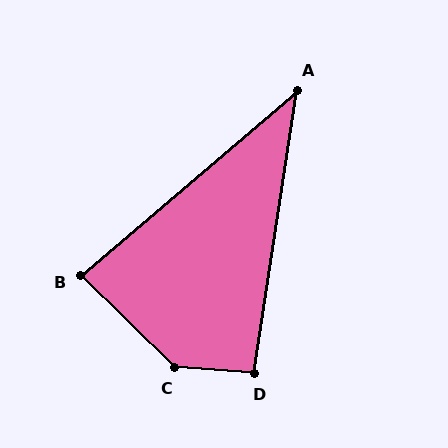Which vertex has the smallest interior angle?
A, at approximately 41 degrees.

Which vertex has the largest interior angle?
C, at approximately 139 degrees.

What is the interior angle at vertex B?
Approximately 85 degrees (approximately right).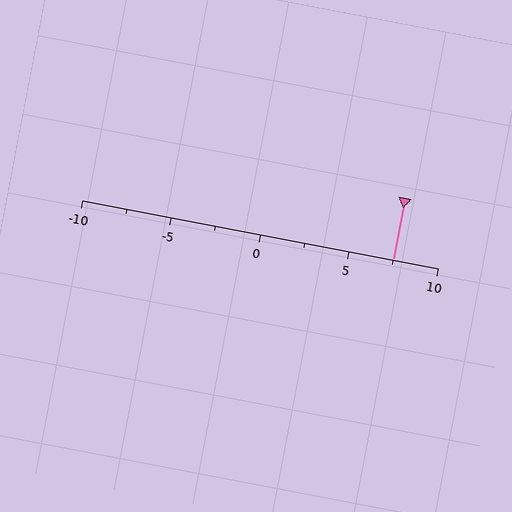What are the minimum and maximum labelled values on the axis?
The axis runs from -10 to 10.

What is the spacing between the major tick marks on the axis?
The major ticks are spaced 5 apart.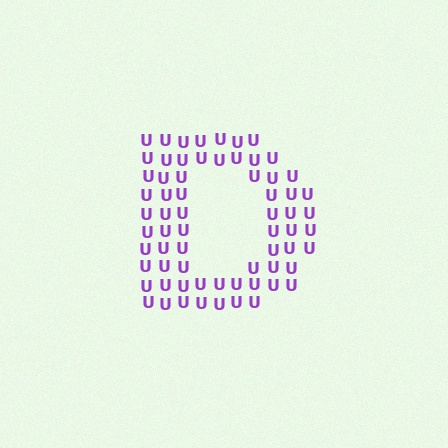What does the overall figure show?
The overall figure shows the letter D.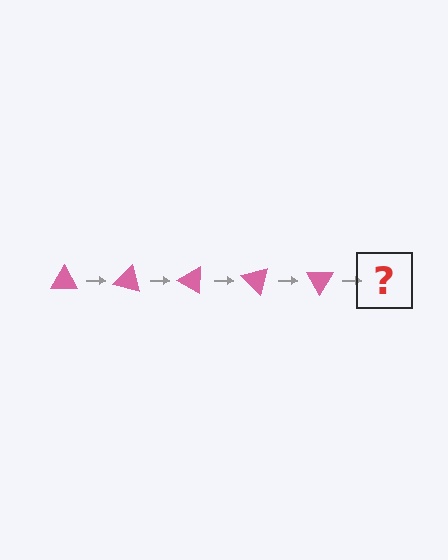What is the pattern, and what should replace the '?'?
The pattern is that the triangle rotates 15 degrees each step. The '?' should be a pink triangle rotated 75 degrees.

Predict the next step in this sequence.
The next step is a pink triangle rotated 75 degrees.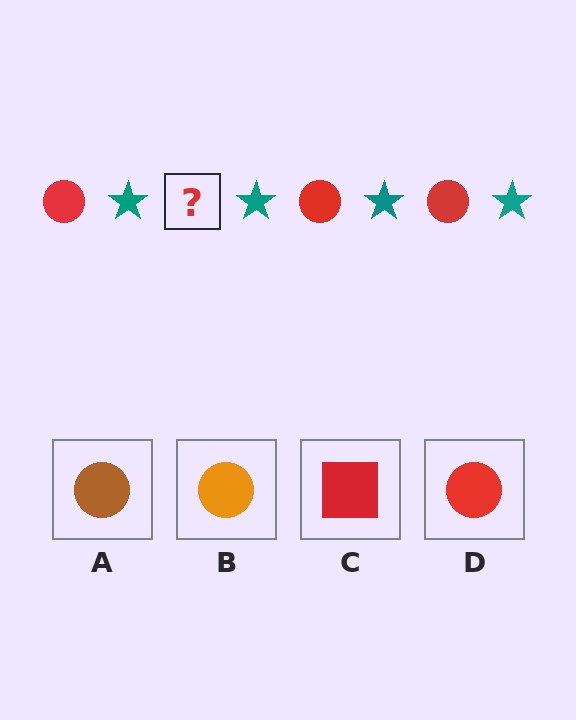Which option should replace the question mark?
Option D.